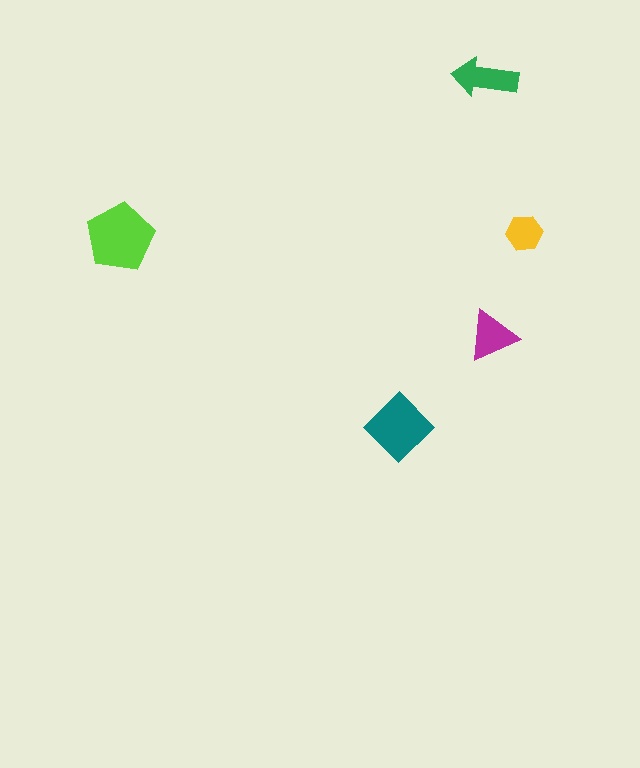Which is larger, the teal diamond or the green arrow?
The teal diamond.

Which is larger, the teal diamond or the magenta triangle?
The teal diamond.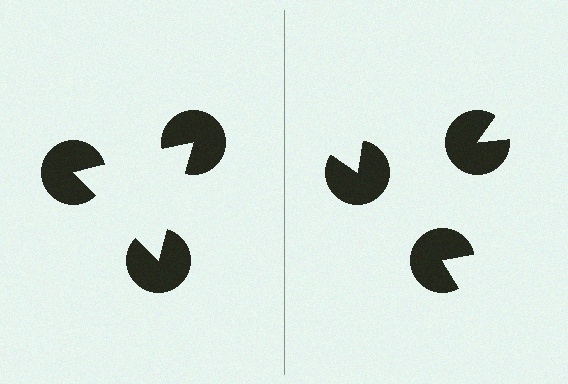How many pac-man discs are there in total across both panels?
6 — 3 on each side.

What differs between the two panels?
The pac-man discs are positioned identically on both sides; only the wedge orientations differ. On the left they align to a triangle; on the right they are misaligned.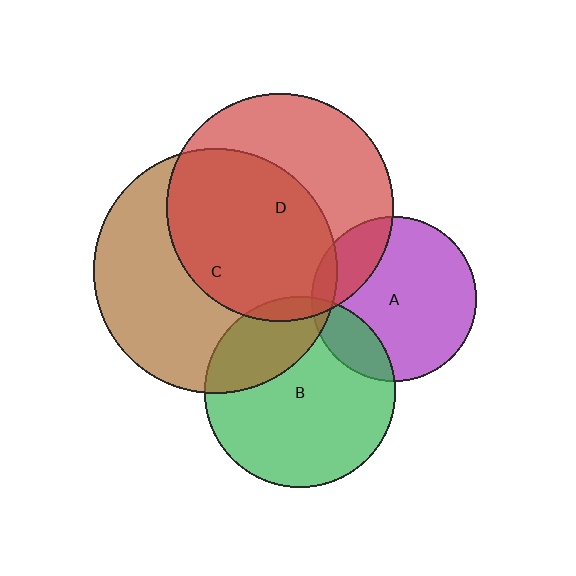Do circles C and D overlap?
Yes.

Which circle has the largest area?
Circle C (brown).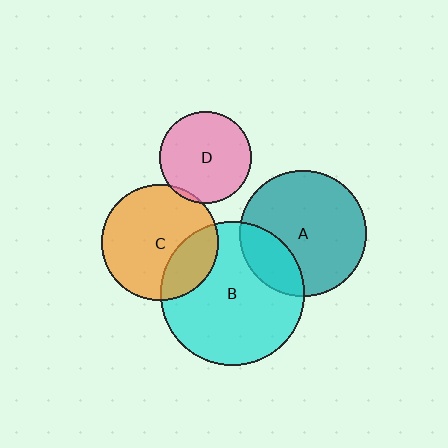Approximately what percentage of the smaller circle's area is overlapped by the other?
Approximately 5%.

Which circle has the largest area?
Circle B (cyan).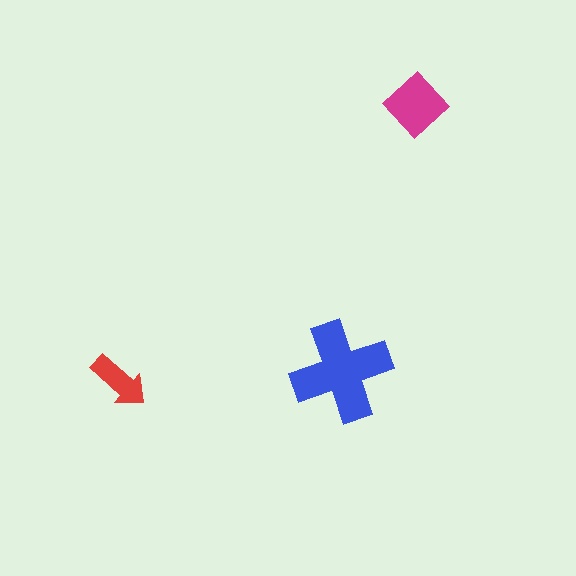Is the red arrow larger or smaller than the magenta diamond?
Smaller.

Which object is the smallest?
The red arrow.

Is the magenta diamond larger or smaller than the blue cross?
Smaller.